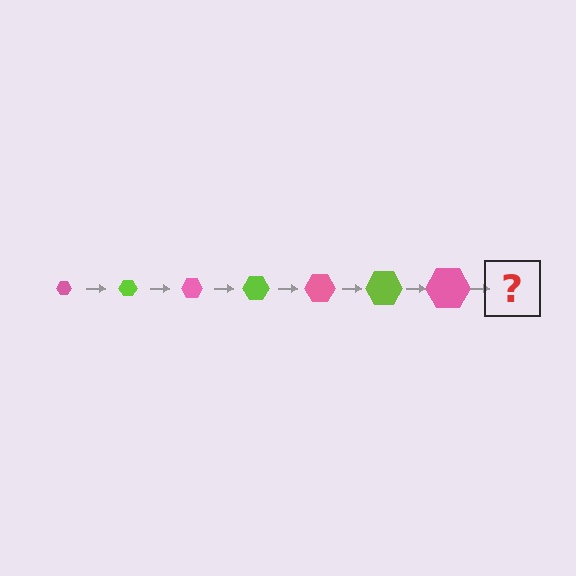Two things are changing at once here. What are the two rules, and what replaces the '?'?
The two rules are that the hexagon grows larger each step and the color cycles through pink and lime. The '?' should be a lime hexagon, larger than the previous one.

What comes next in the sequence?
The next element should be a lime hexagon, larger than the previous one.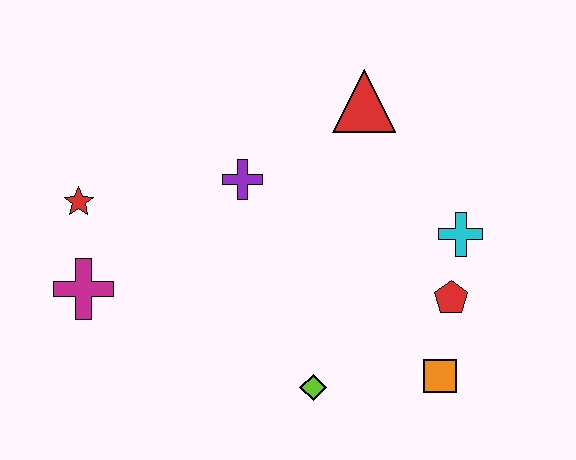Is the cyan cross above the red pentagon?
Yes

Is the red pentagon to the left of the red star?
No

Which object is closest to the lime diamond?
The orange square is closest to the lime diamond.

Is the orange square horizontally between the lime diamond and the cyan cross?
Yes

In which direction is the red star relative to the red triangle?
The red star is to the left of the red triangle.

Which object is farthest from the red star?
The orange square is farthest from the red star.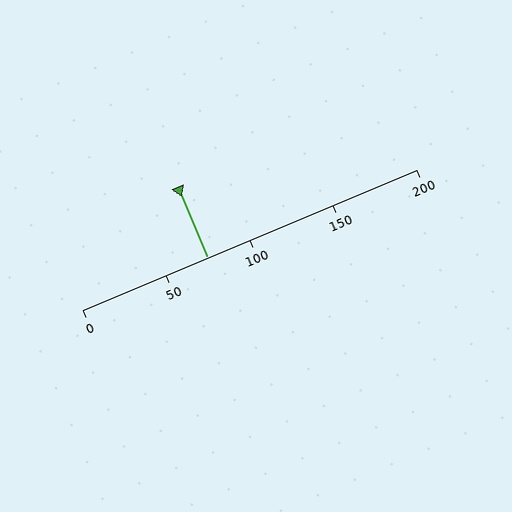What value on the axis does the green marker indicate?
The marker indicates approximately 75.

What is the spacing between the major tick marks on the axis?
The major ticks are spaced 50 apart.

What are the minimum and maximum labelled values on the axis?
The axis runs from 0 to 200.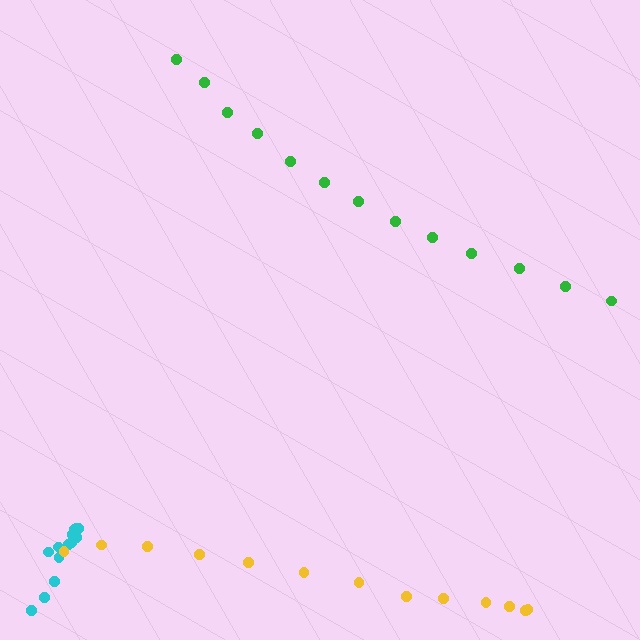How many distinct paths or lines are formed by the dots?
There are 3 distinct paths.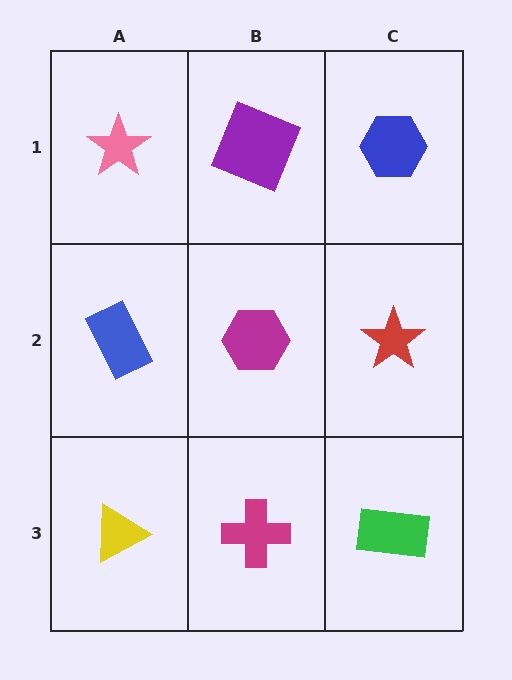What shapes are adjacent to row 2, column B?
A purple square (row 1, column B), a magenta cross (row 3, column B), a blue rectangle (row 2, column A), a red star (row 2, column C).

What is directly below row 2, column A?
A yellow triangle.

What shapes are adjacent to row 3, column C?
A red star (row 2, column C), a magenta cross (row 3, column B).